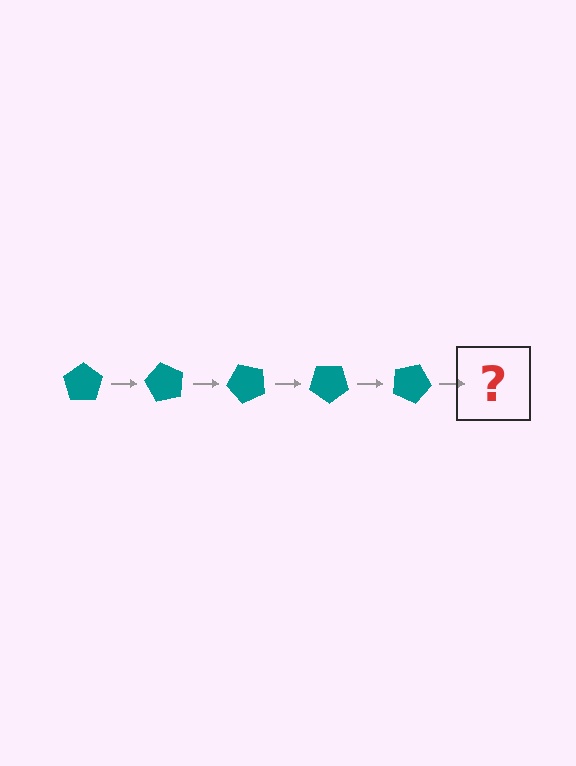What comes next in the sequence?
The next element should be a teal pentagon rotated 300 degrees.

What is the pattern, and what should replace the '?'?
The pattern is that the pentagon rotates 60 degrees each step. The '?' should be a teal pentagon rotated 300 degrees.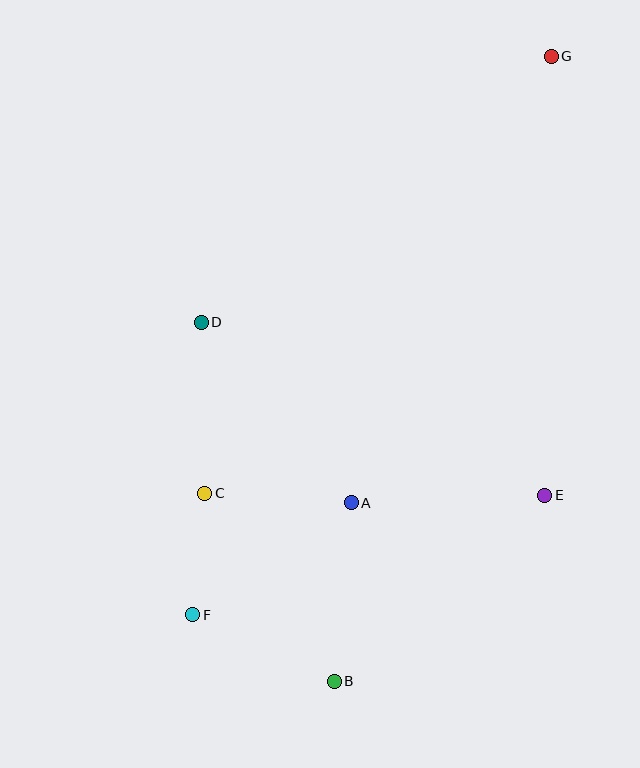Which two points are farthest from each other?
Points F and G are farthest from each other.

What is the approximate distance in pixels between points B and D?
The distance between B and D is approximately 383 pixels.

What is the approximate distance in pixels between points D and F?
The distance between D and F is approximately 293 pixels.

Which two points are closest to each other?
Points C and F are closest to each other.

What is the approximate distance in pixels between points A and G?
The distance between A and G is approximately 489 pixels.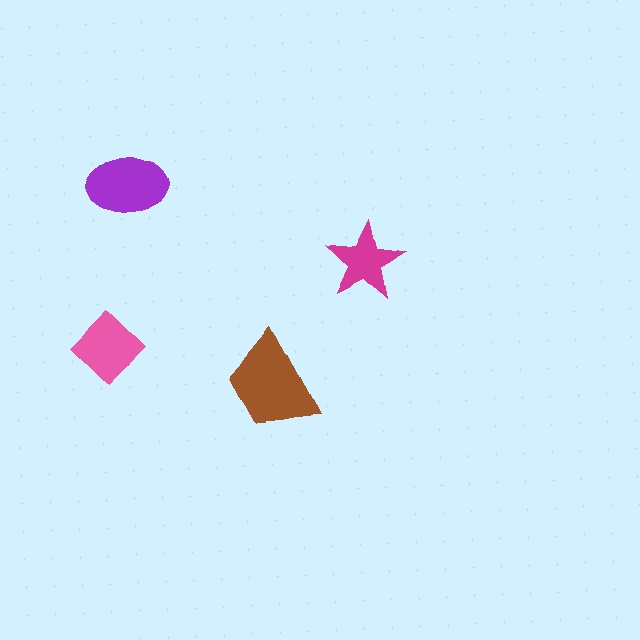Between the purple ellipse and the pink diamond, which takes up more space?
The purple ellipse.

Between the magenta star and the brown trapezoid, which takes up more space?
The brown trapezoid.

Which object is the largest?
The brown trapezoid.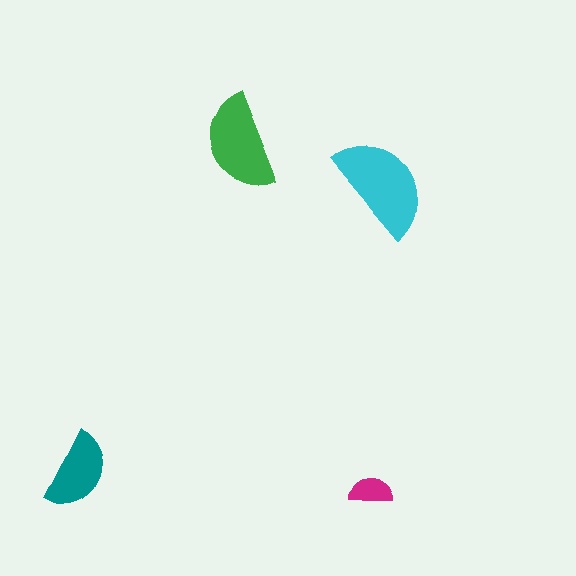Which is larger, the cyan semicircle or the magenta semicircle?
The cyan one.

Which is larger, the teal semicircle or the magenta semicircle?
The teal one.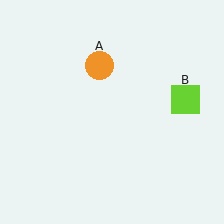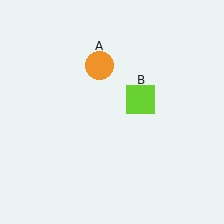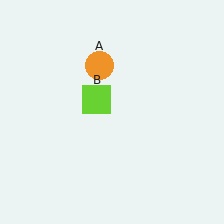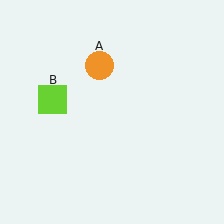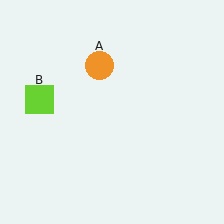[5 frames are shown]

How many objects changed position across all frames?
1 object changed position: lime square (object B).